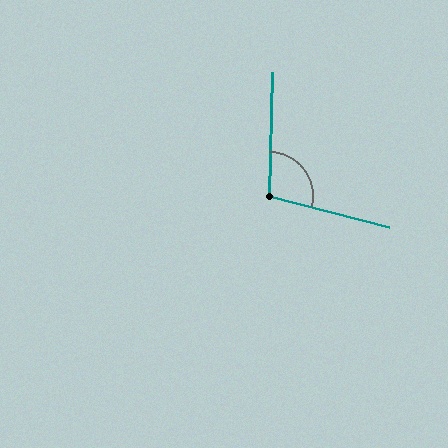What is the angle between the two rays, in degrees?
Approximately 103 degrees.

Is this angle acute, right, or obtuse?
It is obtuse.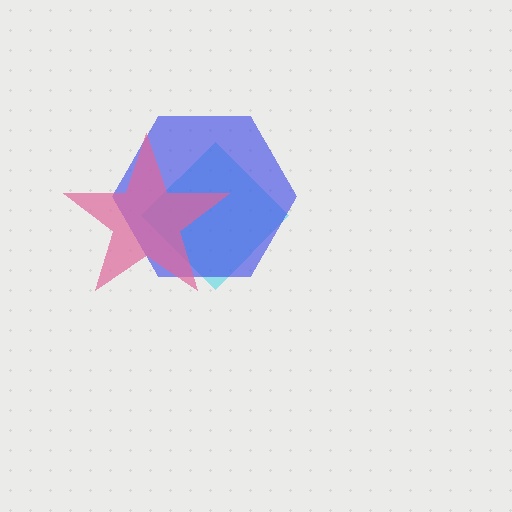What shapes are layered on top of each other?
The layered shapes are: a cyan diamond, a blue hexagon, a pink star.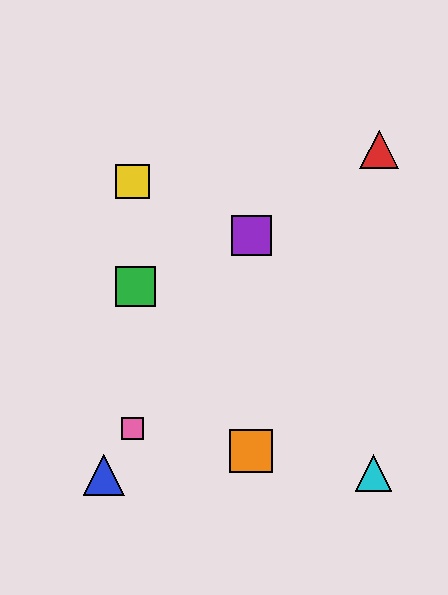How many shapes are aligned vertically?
2 shapes (the purple square, the orange square) are aligned vertically.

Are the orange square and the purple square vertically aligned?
Yes, both are at x≈251.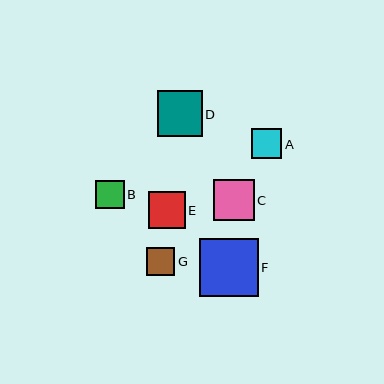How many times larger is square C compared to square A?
Square C is approximately 1.3 times the size of square A.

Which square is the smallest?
Square G is the smallest with a size of approximately 28 pixels.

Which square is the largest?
Square F is the largest with a size of approximately 58 pixels.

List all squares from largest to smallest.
From largest to smallest: F, D, C, E, A, B, G.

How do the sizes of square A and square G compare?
Square A and square G are approximately the same size.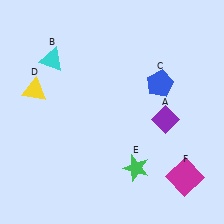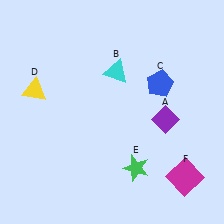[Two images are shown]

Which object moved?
The cyan triangle (B) moved right.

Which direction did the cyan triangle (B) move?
The cyan triangle (B) moved right.